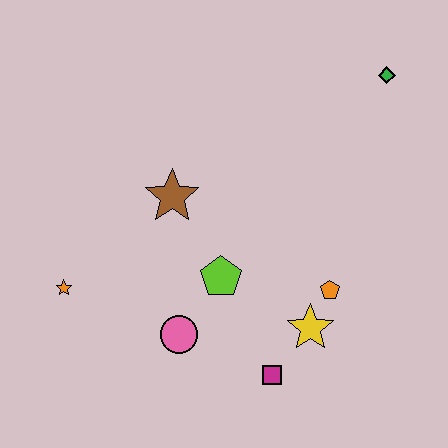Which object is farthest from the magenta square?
The green diamond is farthest from the magenta square.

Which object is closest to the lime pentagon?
The pink circle is closest to the lime pentagon.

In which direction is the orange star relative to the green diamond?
The orange star is to the left of the green diamond.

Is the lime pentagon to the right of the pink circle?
Yes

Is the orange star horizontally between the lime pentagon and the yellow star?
No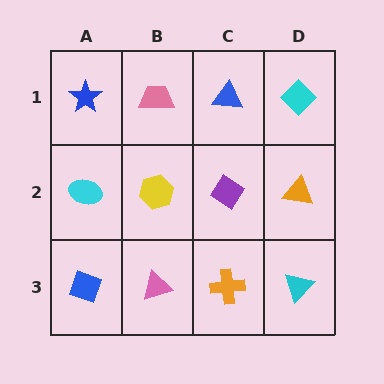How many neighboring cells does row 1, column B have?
3.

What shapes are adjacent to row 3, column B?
A yellow hexagon (row 2, column B), a blue diamond (row 3, column A), an orange cross (row 3, column C).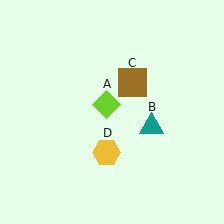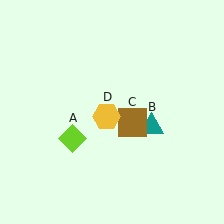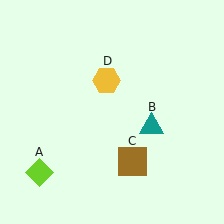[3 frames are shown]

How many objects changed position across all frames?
3 objects changed position: lime diamond (object A), brown square (object C), yellow hexagon (object D).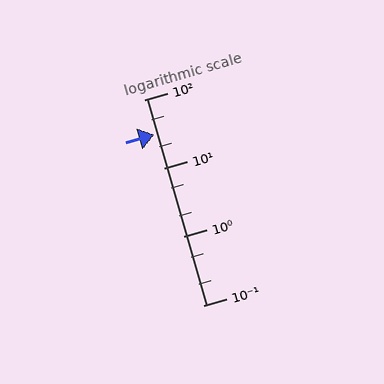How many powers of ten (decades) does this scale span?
The scale spans 3 decades, from 0.1 to 100.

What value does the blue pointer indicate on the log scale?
The pointer indicates approximately 31.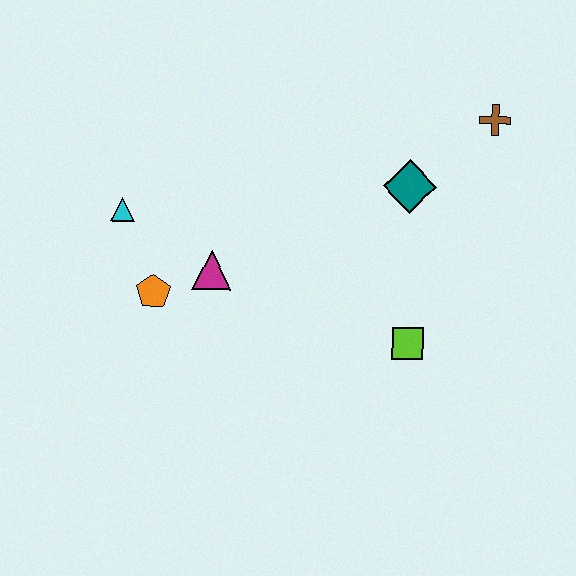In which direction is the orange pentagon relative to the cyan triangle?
The orange pentagon is below the cyan triangle.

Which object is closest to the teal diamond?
The brown cross is closest to the teal diamond.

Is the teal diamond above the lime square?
Yes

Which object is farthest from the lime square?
The cyan triangle is farthest from the lime square.